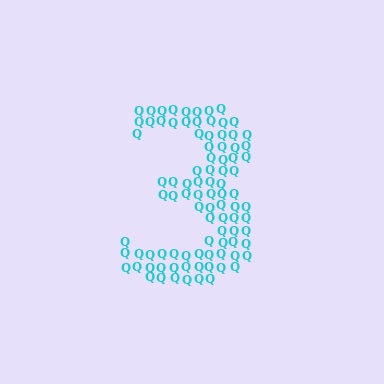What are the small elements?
The small elements are letter Q's.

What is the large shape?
The large shape is the digit 3.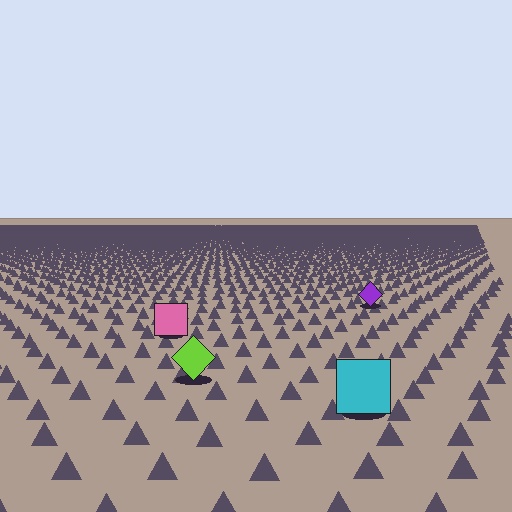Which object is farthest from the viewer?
The purple diamond is farthest from the viewer. It appears smaller and the ground texture around it is denser.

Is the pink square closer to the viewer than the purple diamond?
Yes. The pink square is closer — you can tell from the texture gradient: the ground texture is coarser near it.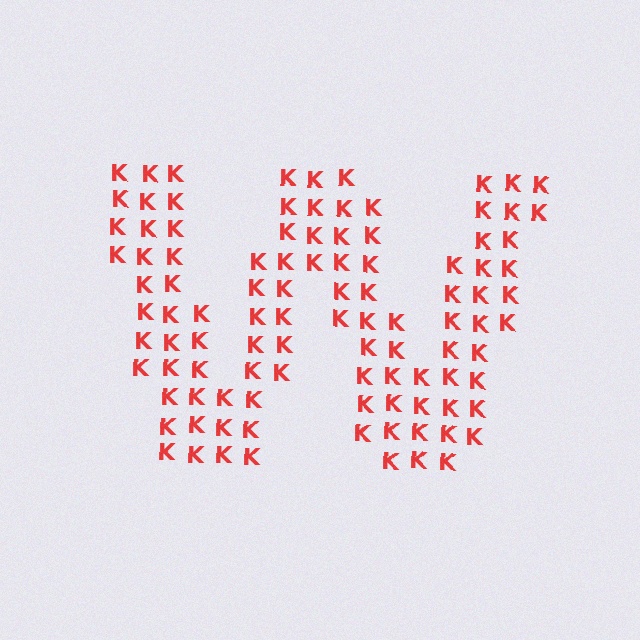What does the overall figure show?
The overall figure shows the letter W.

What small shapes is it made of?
It is made of small letter K's.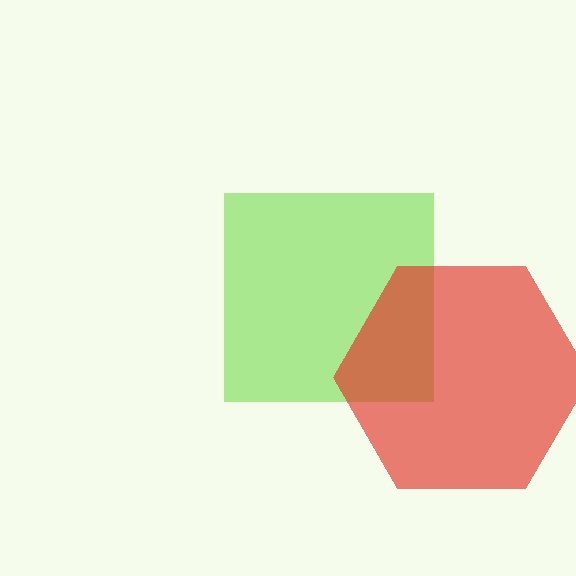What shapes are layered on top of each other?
The layered shapes are: a lime square, a red hexagon.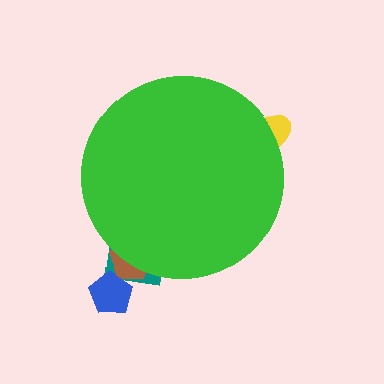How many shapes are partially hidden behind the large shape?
3 shapes are partially hidden.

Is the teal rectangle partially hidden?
Yes, the teal rectangle is partially hidden behind the green circle.